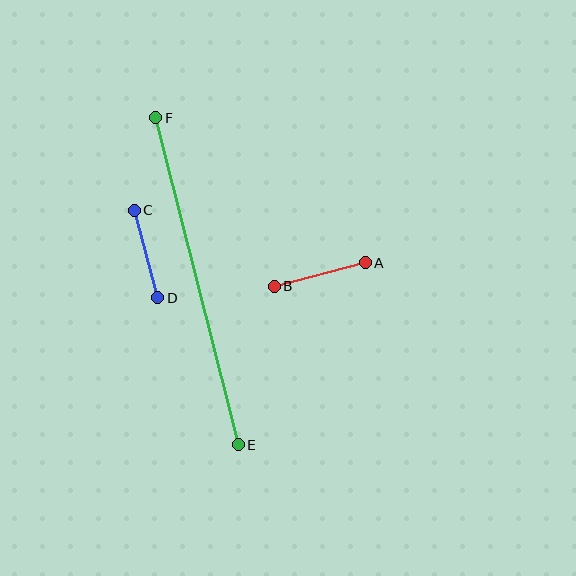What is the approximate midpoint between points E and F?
The midpoint is at approximately (197, 281) pixels.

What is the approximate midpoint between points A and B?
The midpoint is at approximately (320, 275) pixels.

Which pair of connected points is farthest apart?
Points E and F are farthest apart.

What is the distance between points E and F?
The distance is approximately 337 pixels.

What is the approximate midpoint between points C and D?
The midpoint is at approximately (146, 254) pixels.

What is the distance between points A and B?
The distance is approximately 94 pixels.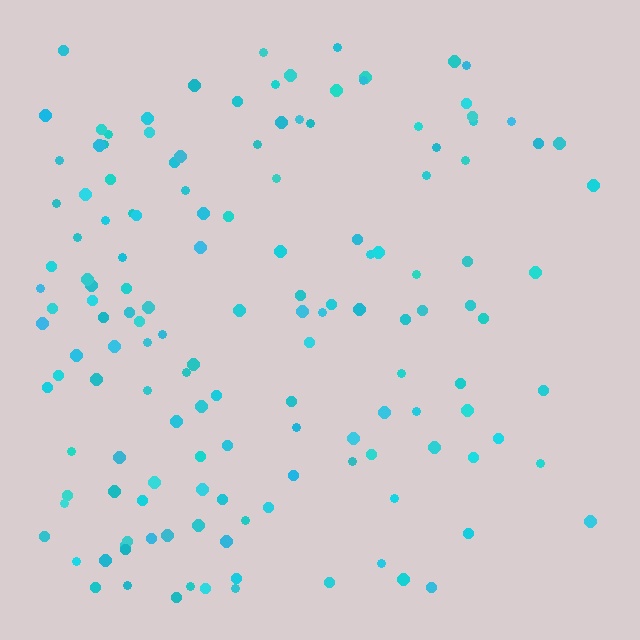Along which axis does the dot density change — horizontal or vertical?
Horizontal.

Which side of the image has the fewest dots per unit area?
The right.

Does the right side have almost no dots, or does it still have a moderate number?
Still a moderate number, just noticeably fewer than the left.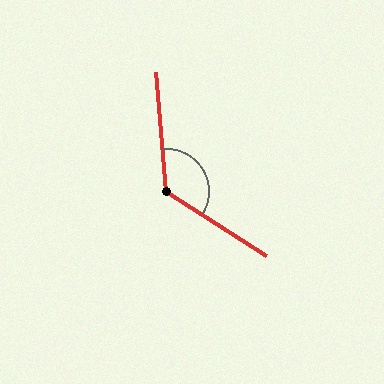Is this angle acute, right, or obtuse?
It is obtuse.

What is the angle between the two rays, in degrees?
Approximately 127 degrees.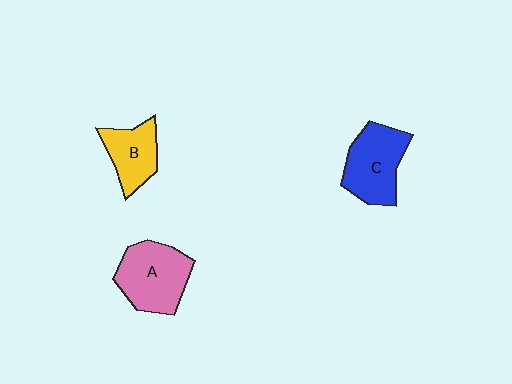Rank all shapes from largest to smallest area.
From largest to smallest: A (pink), C (blue), B (yellow).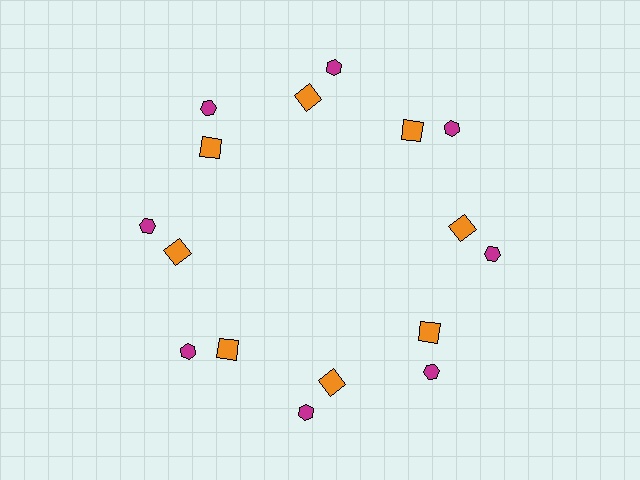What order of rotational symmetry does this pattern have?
This pattern has 8-fold rotational symmetry.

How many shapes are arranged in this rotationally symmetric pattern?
There are 16 shapes, arranged in 8 groups of 2.